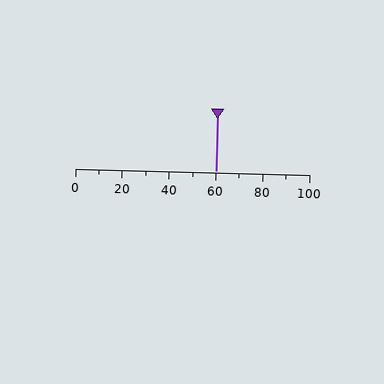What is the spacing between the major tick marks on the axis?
The major ticks are spaced 20 apart.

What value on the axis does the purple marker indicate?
The marker indicates approximately 60.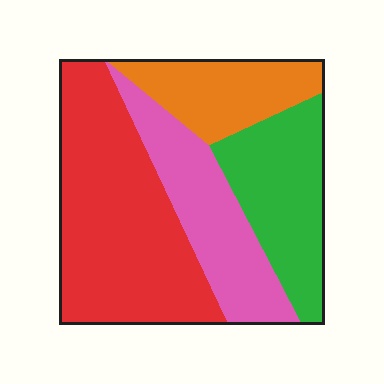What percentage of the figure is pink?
Pink takes up between a sixth and a third of the figure.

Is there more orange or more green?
Green.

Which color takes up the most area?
Red, at roughly 40%.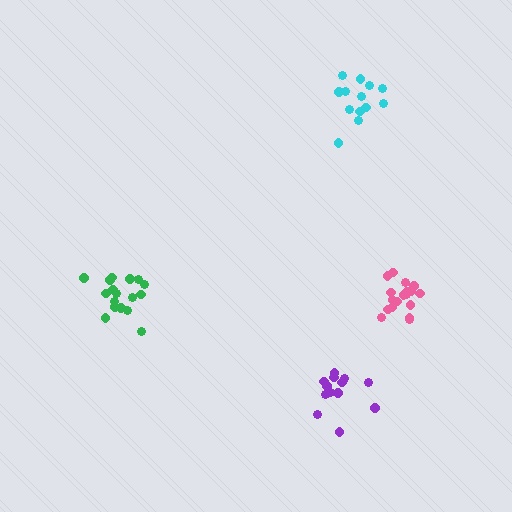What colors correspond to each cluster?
The clusters are colored: green, cyan, pink, purple.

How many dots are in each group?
Group 1: 17 dots, Group 2: 13 dots, Group 3: 18 dots, Group 4: 13 dots (61 total).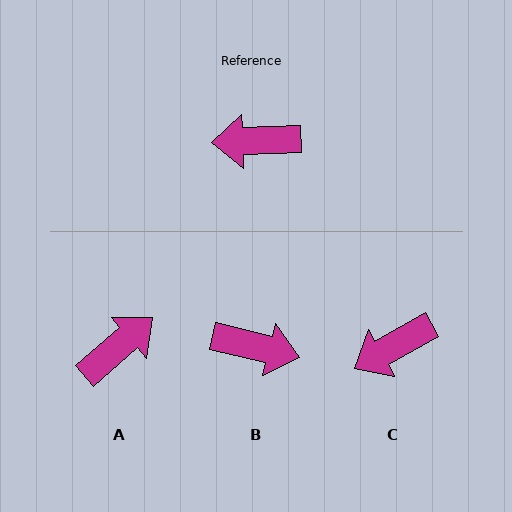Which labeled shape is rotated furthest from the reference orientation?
B, about 164 degrees away.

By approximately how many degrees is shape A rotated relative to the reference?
Approximately 141 degrees clockwise.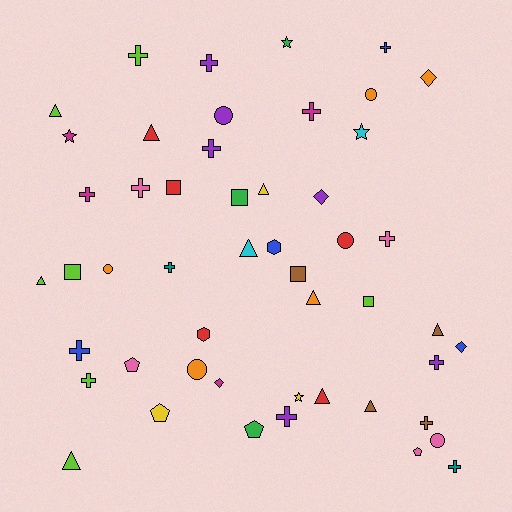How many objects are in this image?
There are 50 objects.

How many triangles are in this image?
There are 10 triangles.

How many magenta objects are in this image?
There are 4 magenta objects.